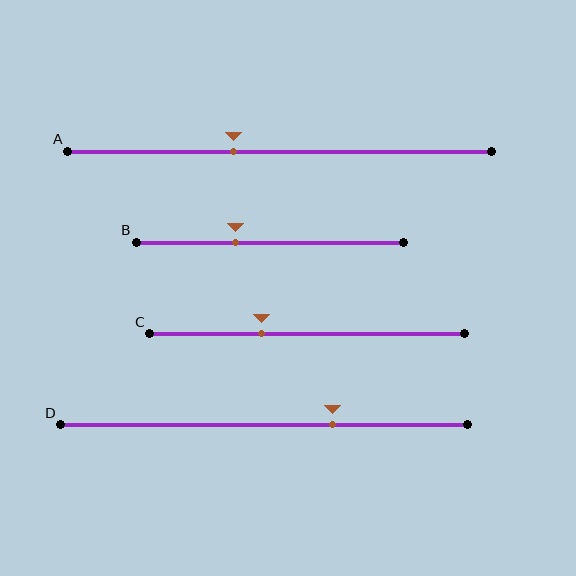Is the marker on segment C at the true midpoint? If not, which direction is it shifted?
No, the marker on segment C is shifted to the left by about 15% of the segment length.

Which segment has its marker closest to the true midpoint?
Segment A has its marker closest to the true midpoint.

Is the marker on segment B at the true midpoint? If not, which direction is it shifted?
No, the marker on segment B is shifted to the left by about 13% of the segment length.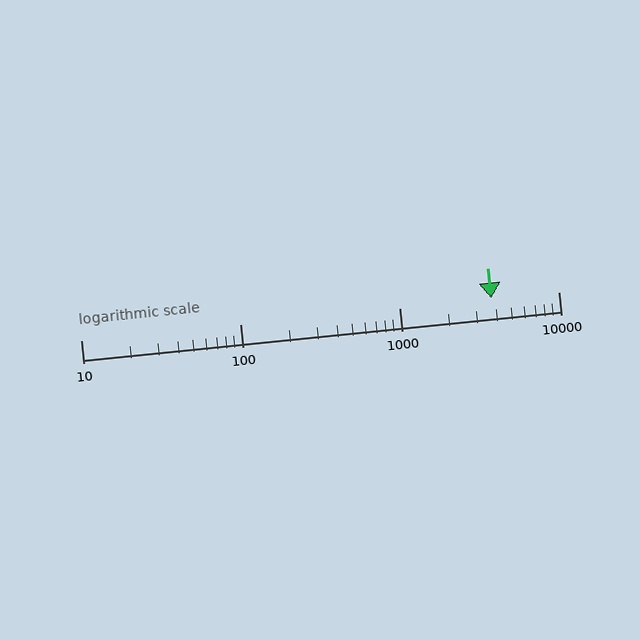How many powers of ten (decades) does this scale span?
The scale spans 3 decades, from 10 to 10000.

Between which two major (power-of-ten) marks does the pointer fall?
The pointer is between 1000 and 10000.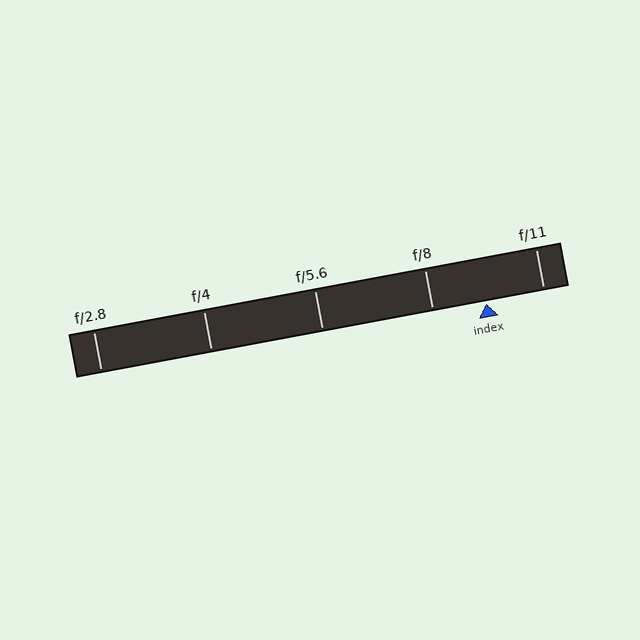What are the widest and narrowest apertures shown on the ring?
The widest aperture shown is f/2.8 and the narrowest is f/11.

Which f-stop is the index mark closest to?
The index mark is closest to f/8.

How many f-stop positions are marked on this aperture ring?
There are 5 f-stop positions marked.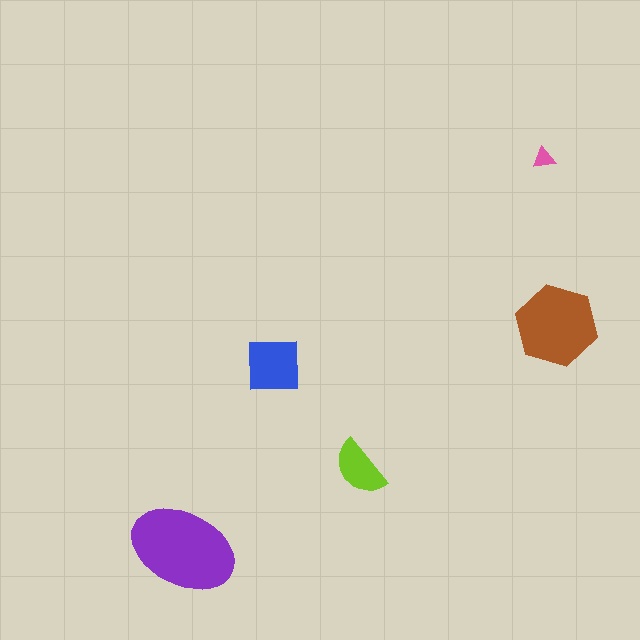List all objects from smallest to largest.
The pink triangle, the lime semicircle, the blue square, the brown hexagon, the purple ellipse.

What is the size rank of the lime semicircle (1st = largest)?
4th.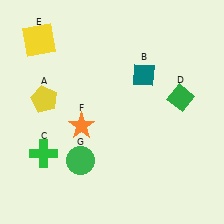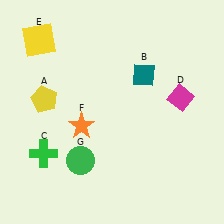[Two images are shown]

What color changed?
The diamond (D) changed from green in Image 1 to magenta in Image 2.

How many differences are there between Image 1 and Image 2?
There is 1 difference between the two images.